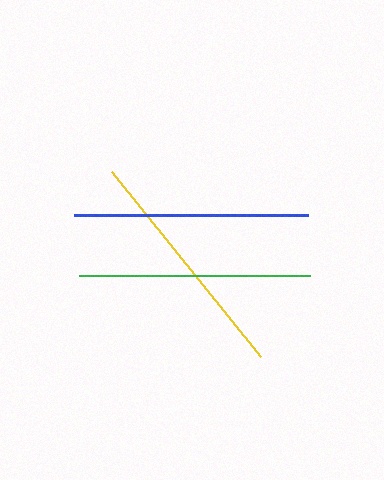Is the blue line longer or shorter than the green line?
The blue line is longer than the green line.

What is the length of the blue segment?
The blue segment is approximately 234 pixels long.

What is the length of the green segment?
The green segment is approximately 232 pixels long.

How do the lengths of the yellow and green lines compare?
The yellow and green lines are approximately the same length.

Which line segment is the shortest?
The green line is the shortest at approximately 232 pixels.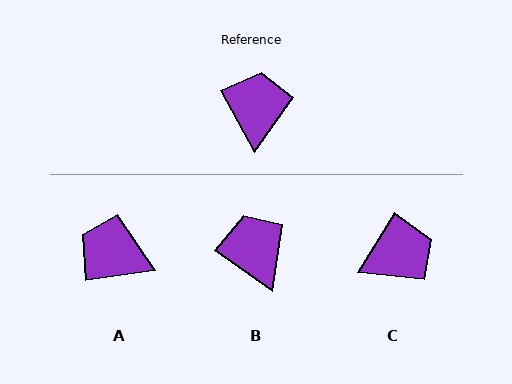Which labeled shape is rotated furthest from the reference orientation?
A, about 69 degrees away.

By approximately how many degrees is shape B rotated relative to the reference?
Approximately 26 degrees counter-clockwise.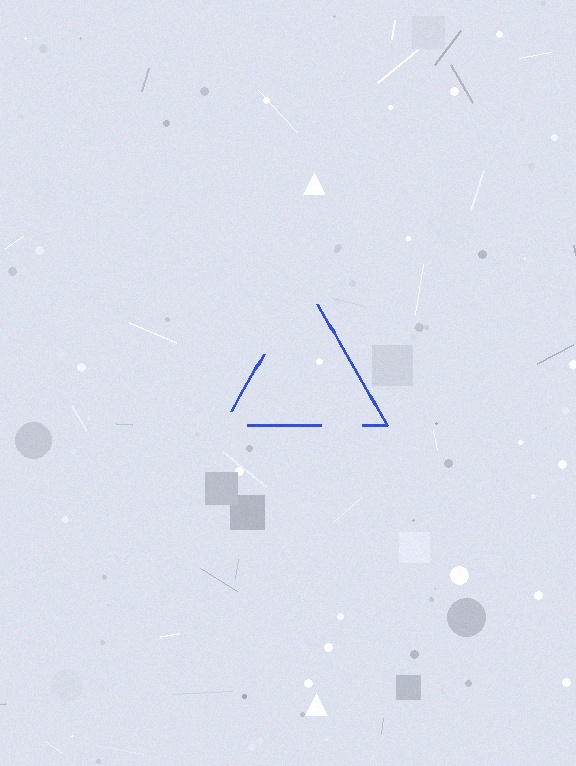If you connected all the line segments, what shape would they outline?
They would outline a triangle.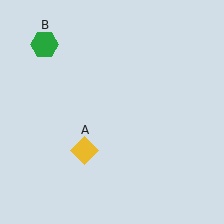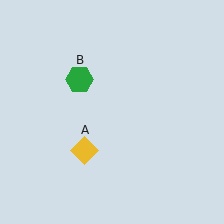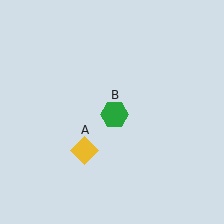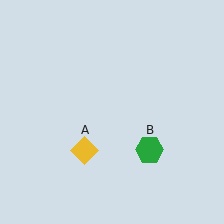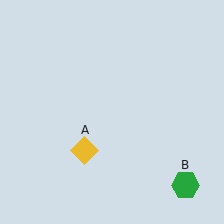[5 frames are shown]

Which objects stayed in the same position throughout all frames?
Yellow diamond (object A) remained stationary.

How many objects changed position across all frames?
1 object changed position: green hexagon (object B).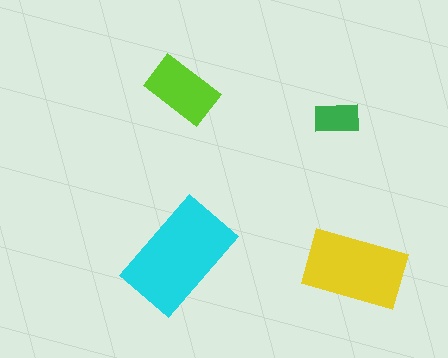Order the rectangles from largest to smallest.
the cyan one, the yellow one, the lime one, the green one.